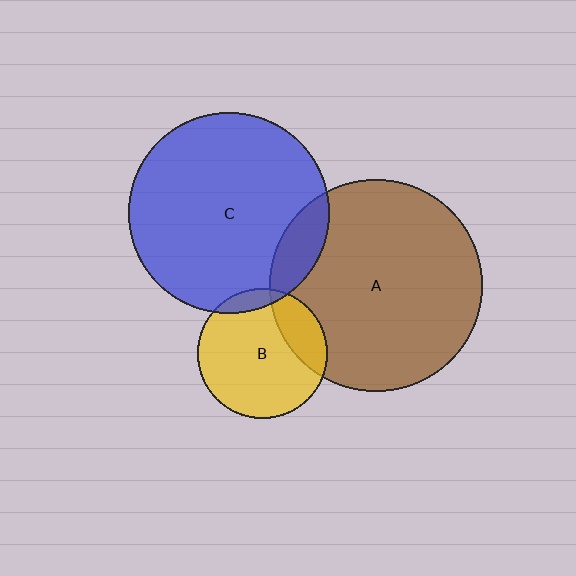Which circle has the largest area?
Circle A (brown).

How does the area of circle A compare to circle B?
Approximately 2.7 times.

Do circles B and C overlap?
Yes.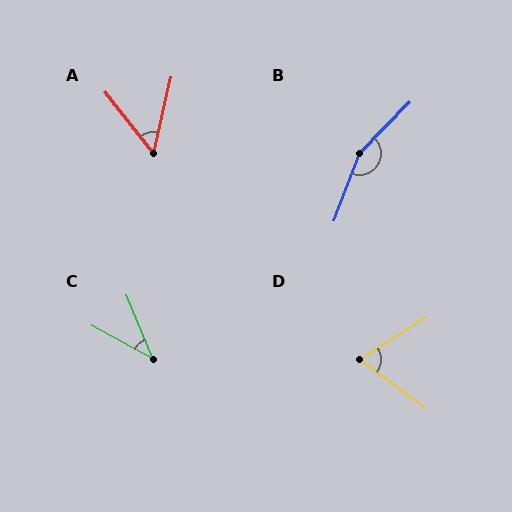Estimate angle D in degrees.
Approximately 69 degrees.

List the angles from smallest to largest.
C (39°), A (51°), D (69°), B (157°).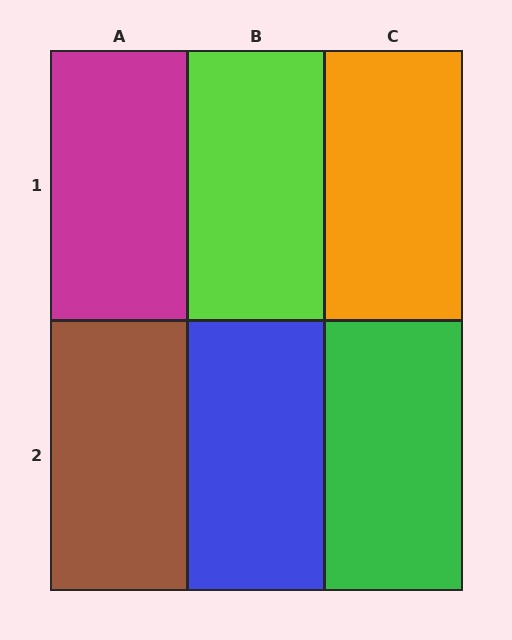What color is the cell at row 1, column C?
Orange.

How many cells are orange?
1 cell is orange.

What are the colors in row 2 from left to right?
Brown, blue, green.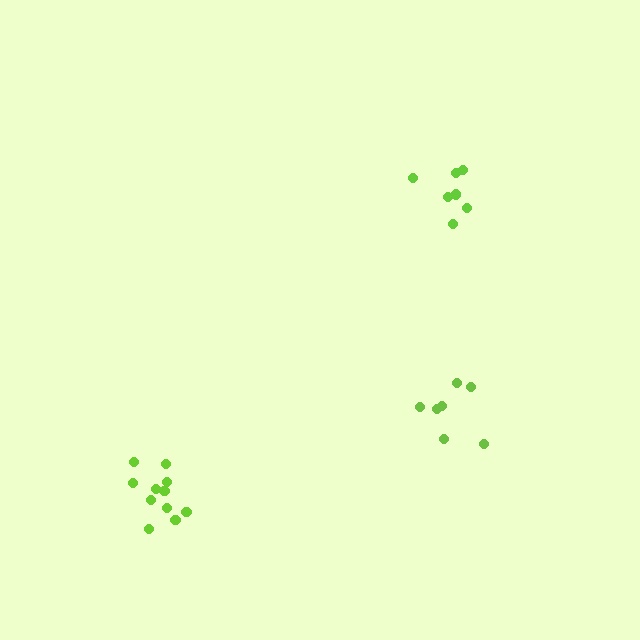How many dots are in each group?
Group 1: 11 dots, Group 2: 7 dots, Group 3: 7 dots (25 total).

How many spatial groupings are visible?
There are 3 spatial groupings.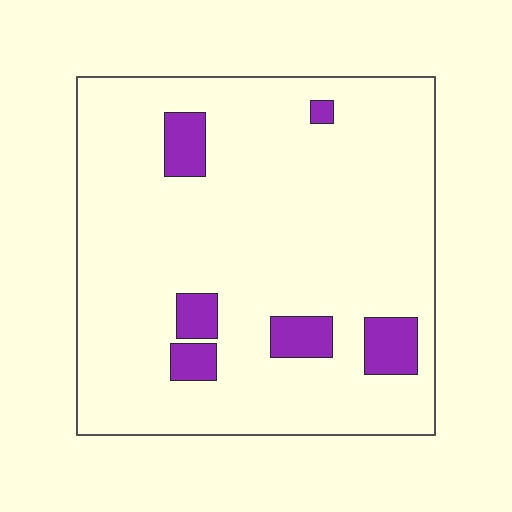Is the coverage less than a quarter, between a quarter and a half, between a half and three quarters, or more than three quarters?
Less than a quarter.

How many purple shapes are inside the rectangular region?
6.